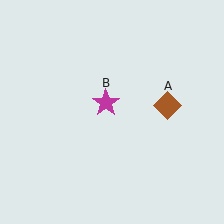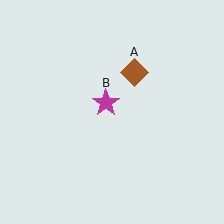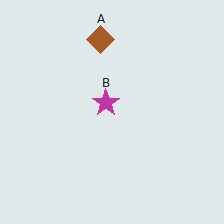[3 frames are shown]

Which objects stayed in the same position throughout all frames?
Magenta star (object B) remained stationary.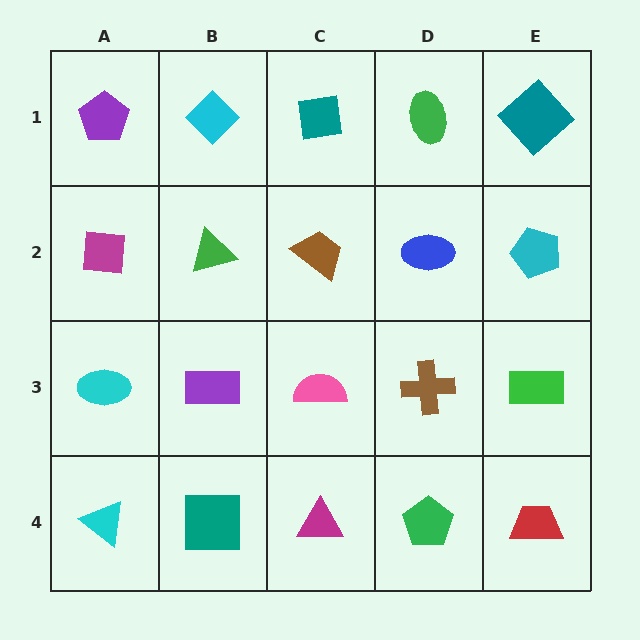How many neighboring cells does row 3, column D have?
4.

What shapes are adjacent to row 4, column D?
A brown cross (row 3, column D), a magenta triangle (row 4, column C), a red trapezoid (row 4, column E).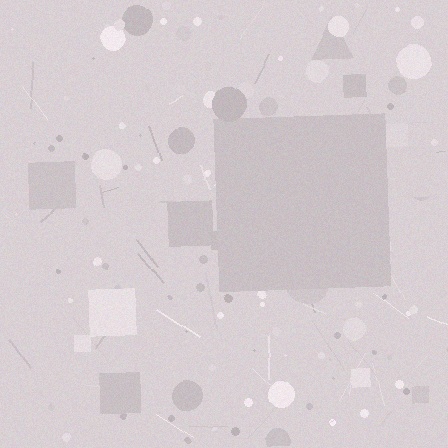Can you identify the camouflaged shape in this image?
The camouflaged shape is a square.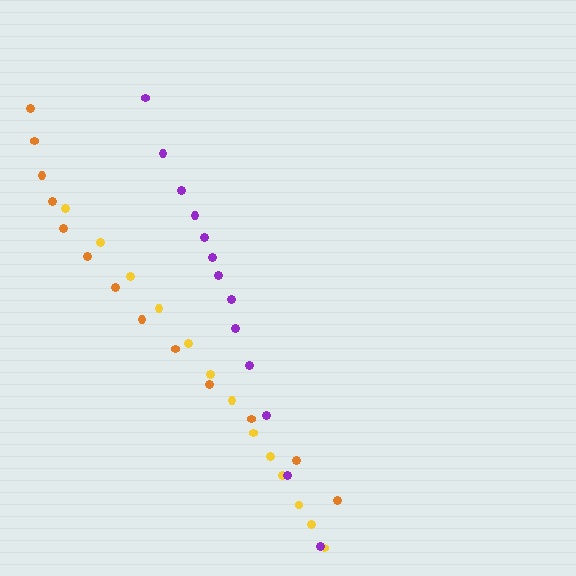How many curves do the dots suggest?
There are 3 distinct paths.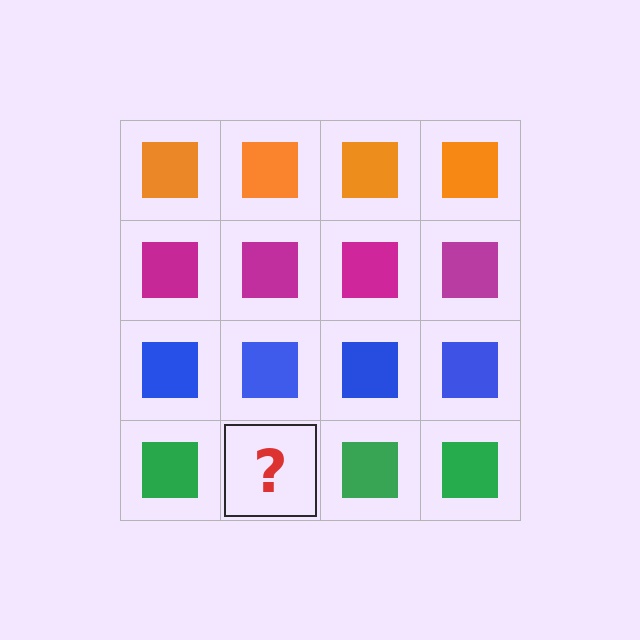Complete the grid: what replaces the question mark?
The question mark should be replaced with a green square.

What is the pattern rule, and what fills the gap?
The rule is that each row has a consistent color. The gap should be filled with a green square.